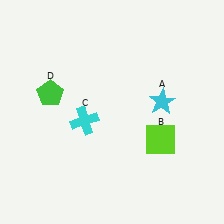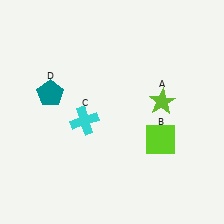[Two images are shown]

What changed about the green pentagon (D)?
In Image 1, D is green. In Image 2, it changed to teal.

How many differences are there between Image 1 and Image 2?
There are 2 differences between the two images.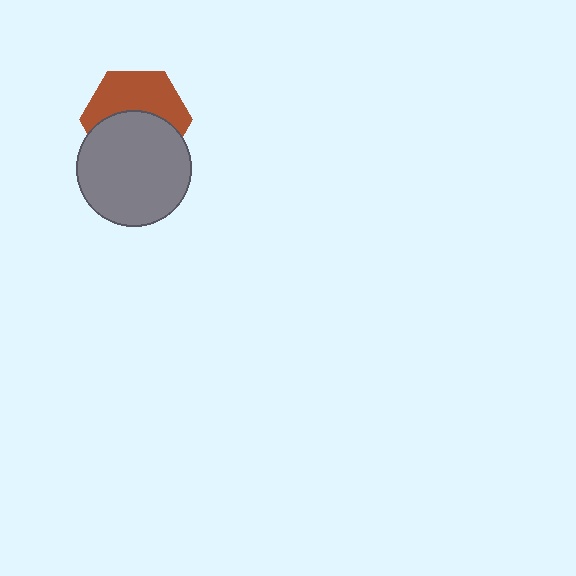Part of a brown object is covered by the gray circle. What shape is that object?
It is a hexagon.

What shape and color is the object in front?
The object in front is a gray circle.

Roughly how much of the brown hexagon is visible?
About half of it is visible (roughly 49%).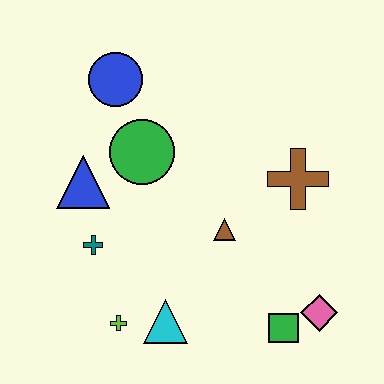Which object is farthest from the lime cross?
The blue circle is farthest from the lime cross.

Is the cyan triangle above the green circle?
No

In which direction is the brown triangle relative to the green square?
The brown triangle is above the green square.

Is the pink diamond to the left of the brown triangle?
No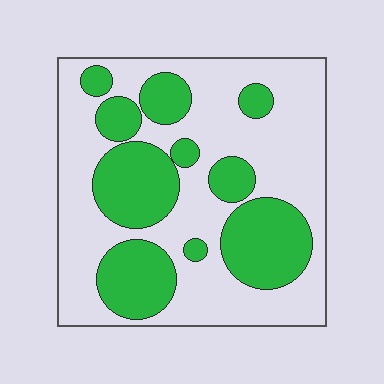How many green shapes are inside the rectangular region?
10.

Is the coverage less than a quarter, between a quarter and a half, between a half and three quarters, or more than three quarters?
Between a quarter and a half.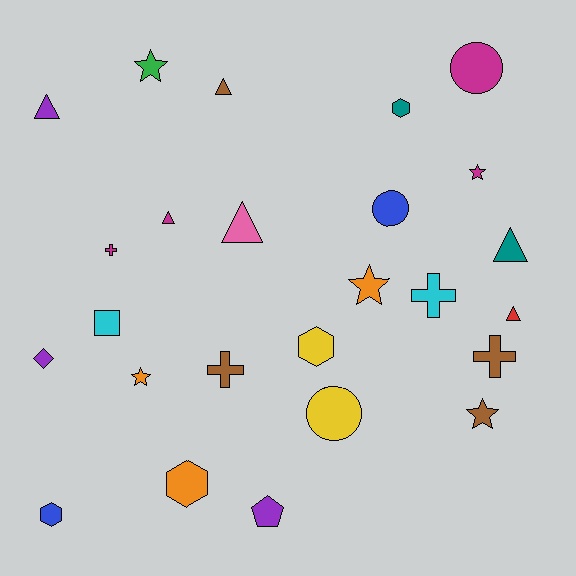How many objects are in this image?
There are 25 objects.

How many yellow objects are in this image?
There are 2 yellow objects.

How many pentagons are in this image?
There is 1 pentagon.